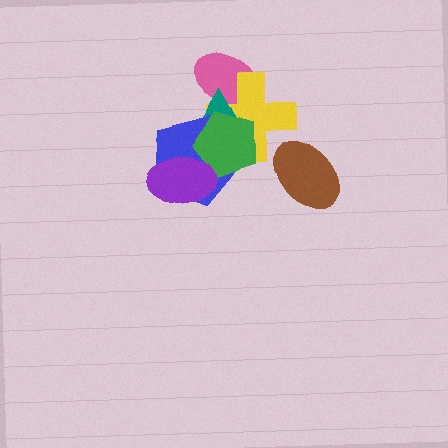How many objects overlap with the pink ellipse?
2 objects overlap with the pink ellipse.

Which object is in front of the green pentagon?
The purple ellipse is in front of the green pentagon.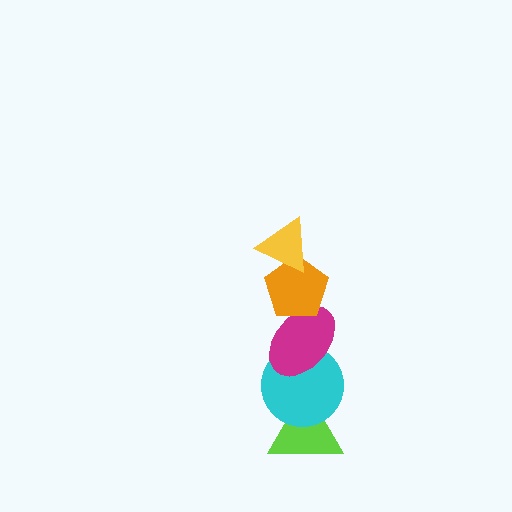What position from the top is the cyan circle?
The cyan circle is 4th from the top.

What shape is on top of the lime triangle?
The cyan circle is on top of the lime triangle.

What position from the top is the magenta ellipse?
The magenta ellipse is 3rd from the top.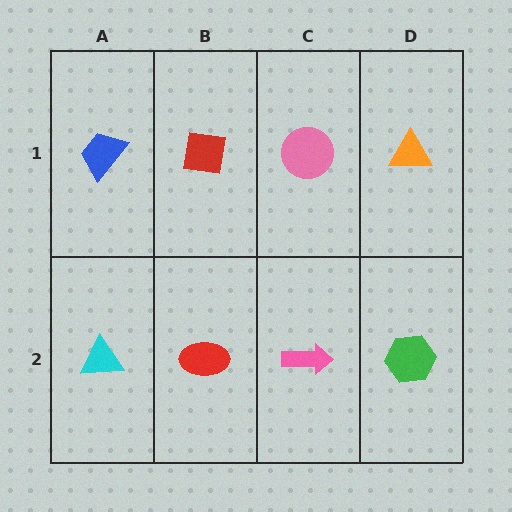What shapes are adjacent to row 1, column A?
A cyan triangle (row 2, column A), a red square (row 1, column B).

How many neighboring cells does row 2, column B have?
3.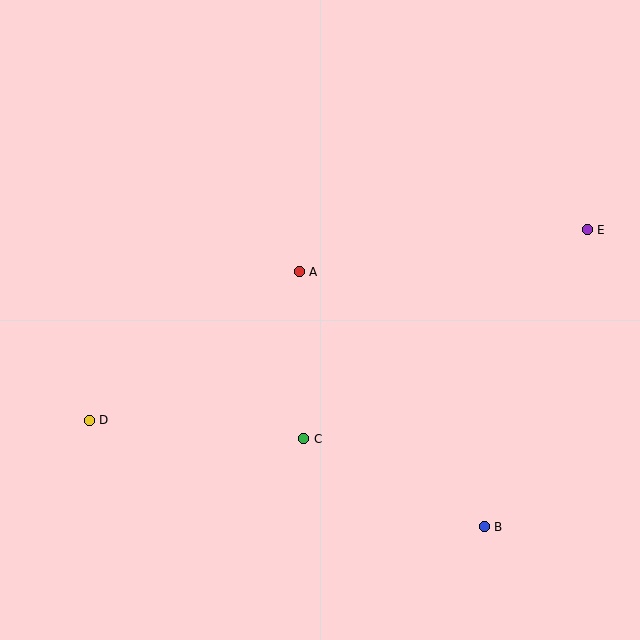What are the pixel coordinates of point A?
Point A is at (299, 272).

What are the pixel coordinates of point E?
Point E is at (587, 230).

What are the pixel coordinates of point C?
Point C is at (304, 439).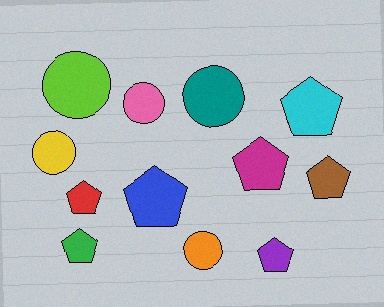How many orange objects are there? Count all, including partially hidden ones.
There is 1 orange object.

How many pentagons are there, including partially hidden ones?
There are 7 pentagons.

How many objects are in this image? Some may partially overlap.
There are 12 objects.